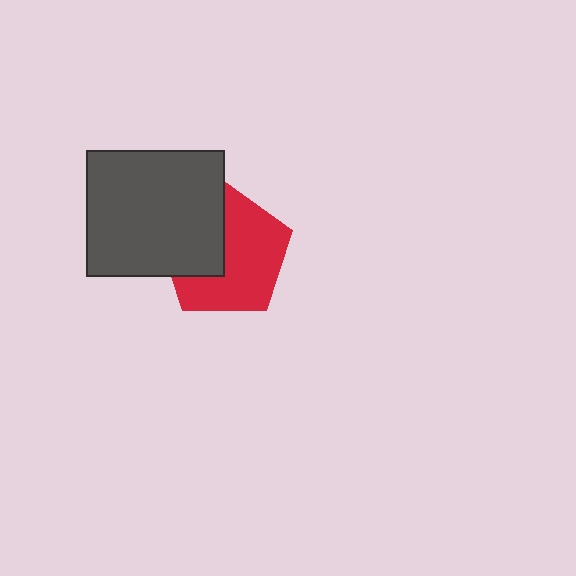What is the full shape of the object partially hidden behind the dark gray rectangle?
The partially hidden object is a red pentagon.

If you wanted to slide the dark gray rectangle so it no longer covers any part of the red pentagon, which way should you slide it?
Slide it left — that is the most direct way to separate the two shapes.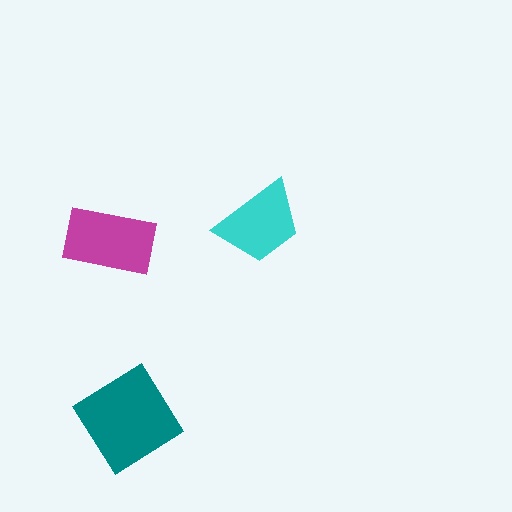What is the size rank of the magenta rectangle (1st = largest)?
2nd.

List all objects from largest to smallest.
The teal diamond, the magenta rectangle, the cyan trapezoid.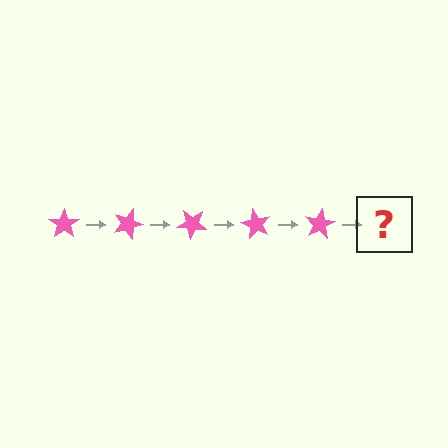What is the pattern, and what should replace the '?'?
The pattern is that the star rotates 20 degrees each step. The '?' should be a pink star rotated 100 degrees.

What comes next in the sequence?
The next element should be a pink star rotated 100 degrees.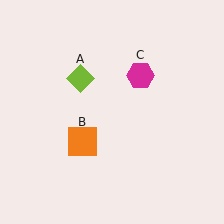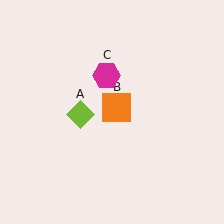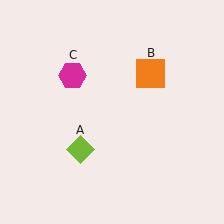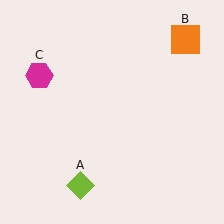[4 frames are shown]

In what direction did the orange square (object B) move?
The orange square (object B) moved up and to the right.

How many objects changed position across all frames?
3 objects changed position: lime diamond (object A), orange square (object B), magenta hexagon (object C).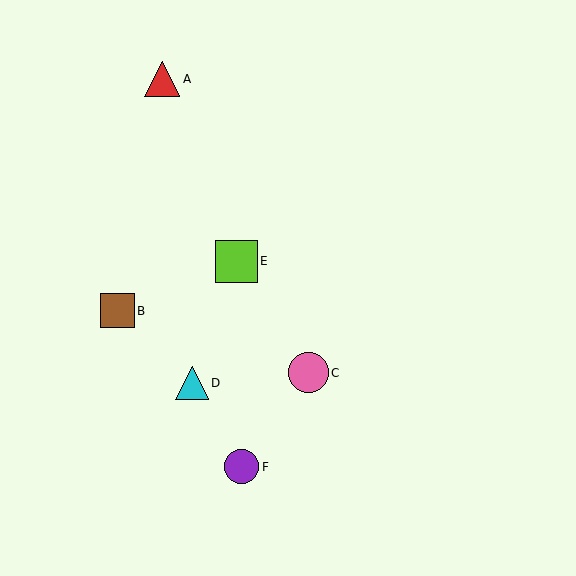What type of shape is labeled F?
Shape F is a purple circle.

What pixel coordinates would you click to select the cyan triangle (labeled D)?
Click at (192, 383) to select the cyan triangle D.